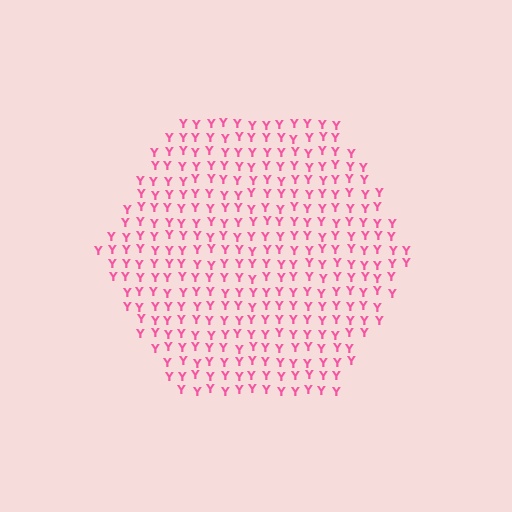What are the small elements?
The small elements are letter Y's.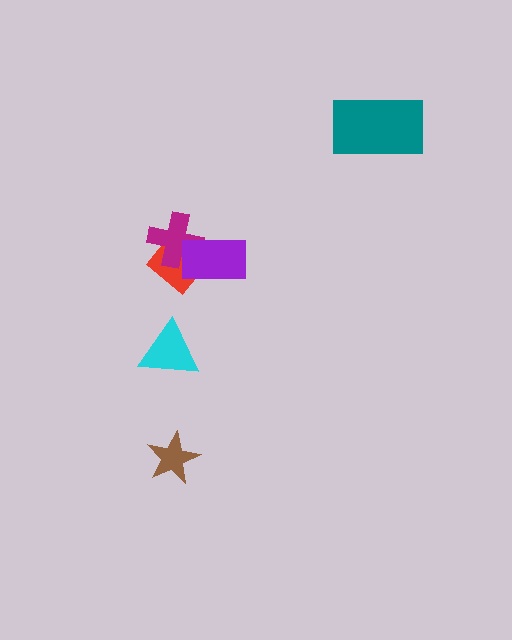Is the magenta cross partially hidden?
Yes, it is partially covered by another shape.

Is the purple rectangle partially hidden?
No, no other shape covers it.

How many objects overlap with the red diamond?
2 objects overlap with the red diamond.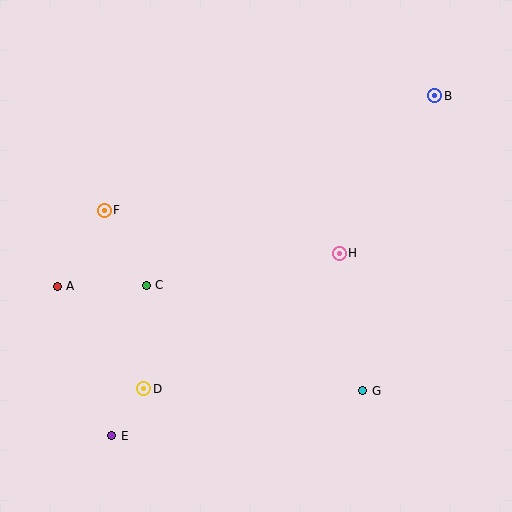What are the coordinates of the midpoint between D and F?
The midpoint between D and F is at (124, 300).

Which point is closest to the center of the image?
Point H at (339, 253) is closest to the center.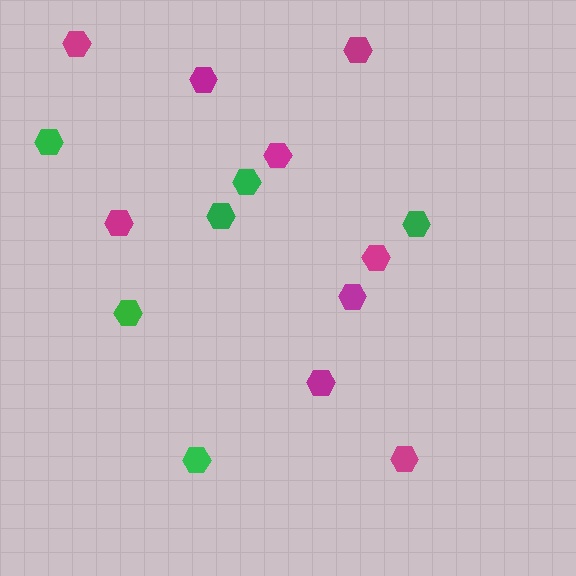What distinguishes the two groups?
There are 2 groups: one group of green hexagons (6) and one group of magenta hexagons (9).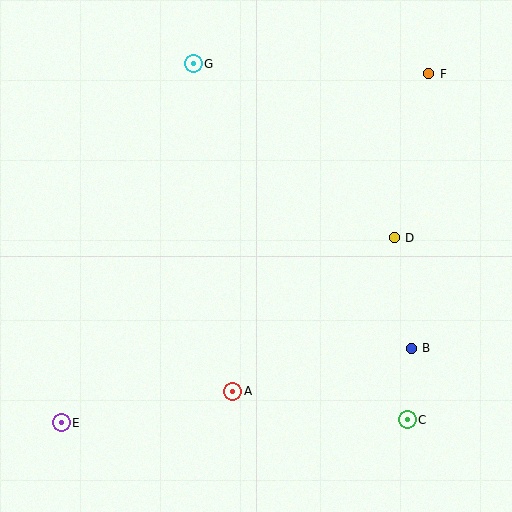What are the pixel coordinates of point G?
Point G is at (193, 64).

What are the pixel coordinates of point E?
Point E is at (61, 423).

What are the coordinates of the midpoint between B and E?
The midpoint between B and E is at (236, 385).